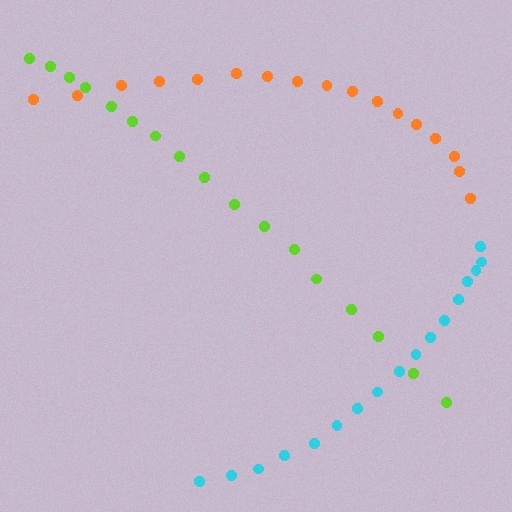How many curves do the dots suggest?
There are 3 distinct paths.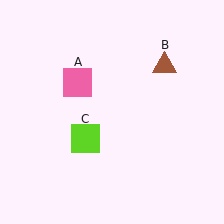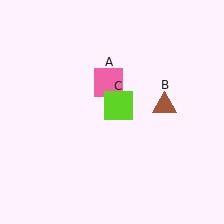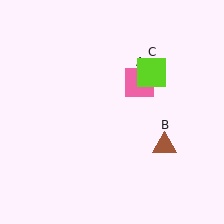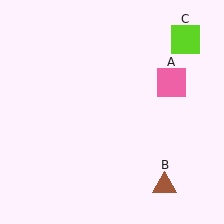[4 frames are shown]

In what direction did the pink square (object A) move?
The pink square (object A) moved right.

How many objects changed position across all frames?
3 objects changed position: pink square (object A), brown triangle (object B), lime square (object C).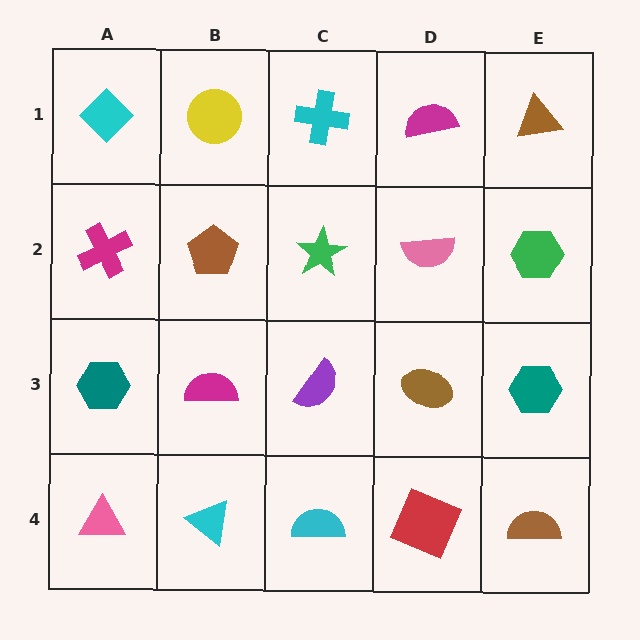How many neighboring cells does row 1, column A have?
2.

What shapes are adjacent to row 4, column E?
A teal hexagon (row 3, column E), a red square (row 4, column D).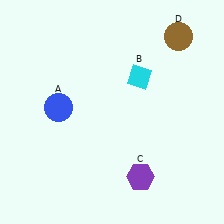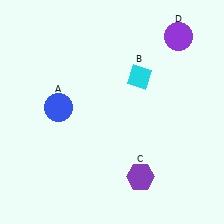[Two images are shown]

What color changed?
The circle (D) changed from brown in Image 1 to purple in Image 2.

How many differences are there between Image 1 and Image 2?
There is 1 difference between the two images.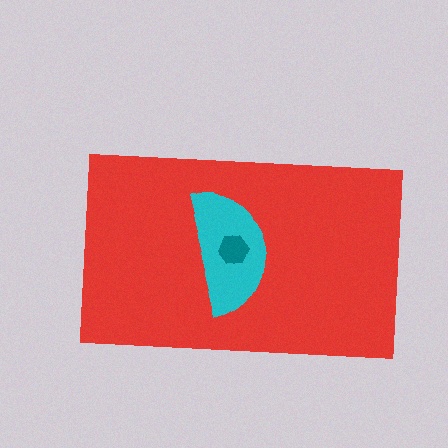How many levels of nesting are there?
3.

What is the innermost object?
The teal hexagon.